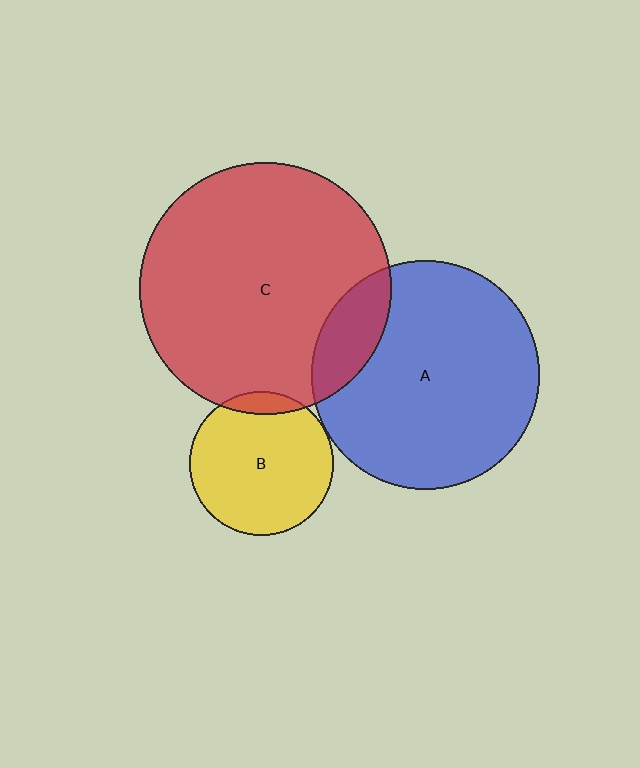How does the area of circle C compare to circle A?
Approximately 1.2 times.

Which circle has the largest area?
Circle C (red).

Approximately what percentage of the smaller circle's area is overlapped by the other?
Approximately 10%.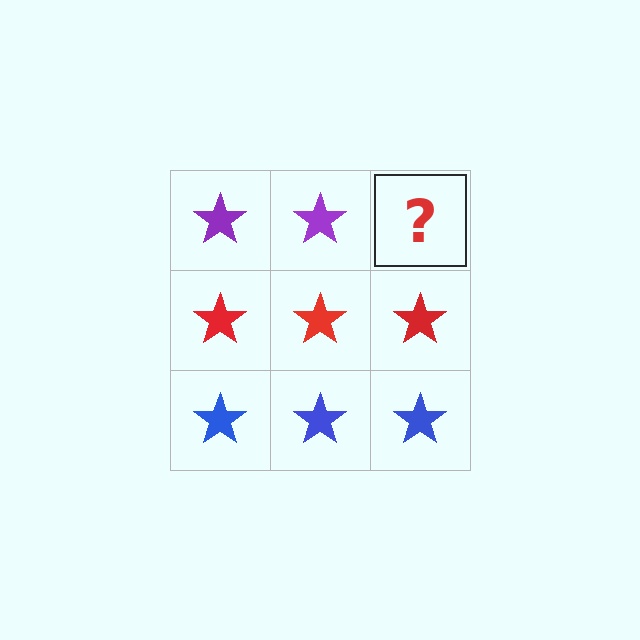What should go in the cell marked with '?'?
The missing cell should contain a purple star.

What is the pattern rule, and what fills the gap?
The rule is that each row has a consistent color. The gap should be filled with a purple star.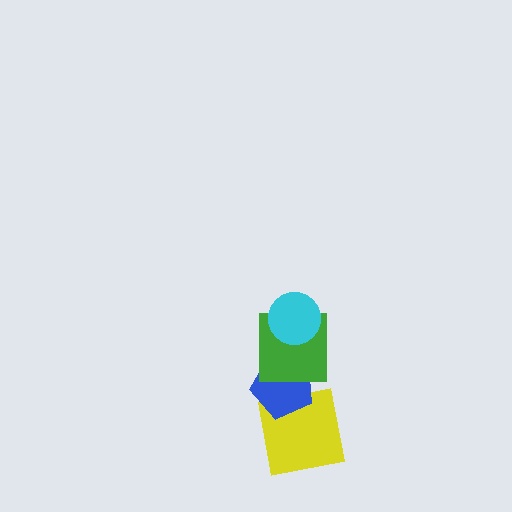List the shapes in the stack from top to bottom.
From top to bottom: the cyan circle, the green square, the blue pentagon, the yellow square.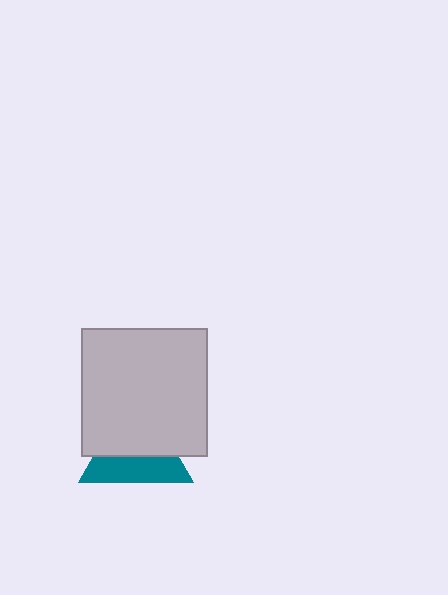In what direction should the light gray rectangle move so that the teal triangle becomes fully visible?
The light gray rectangle should move up. That is the shortest direction to clear the overlap and leave the teal triangle fully visible.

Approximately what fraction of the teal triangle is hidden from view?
Roughly 55% of the teal triangle is hidden behind the light gray rectangle.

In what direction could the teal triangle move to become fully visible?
The teal triangle could move down. That would shift it out from behind the light gray rectangle entirely.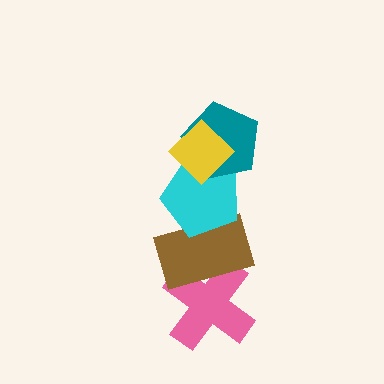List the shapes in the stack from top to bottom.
From top to bottom: the yellow diamond, the teal pentagon, the cyan pentagon, the brown rectangle, the pink cross.